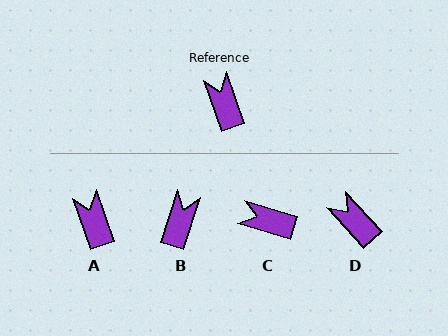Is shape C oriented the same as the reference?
No, it is off by about 54 degrees.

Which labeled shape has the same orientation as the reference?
A.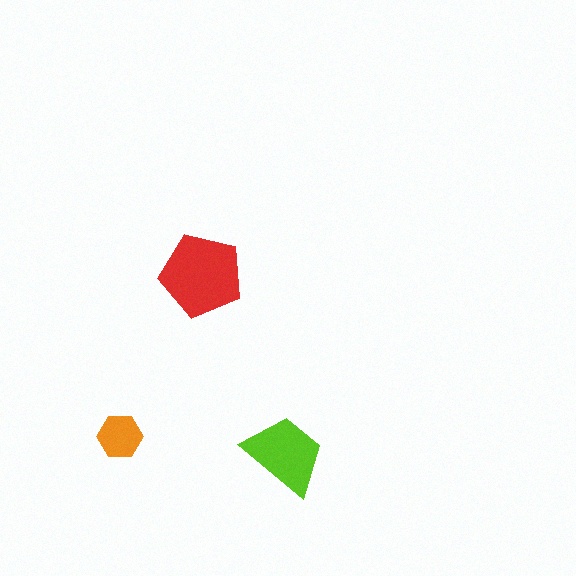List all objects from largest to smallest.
The red pentagon, the lime trapezoid, the orange hexagon.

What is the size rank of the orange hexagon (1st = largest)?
3rd.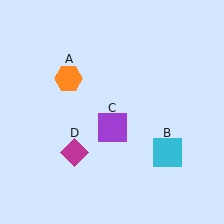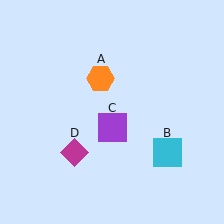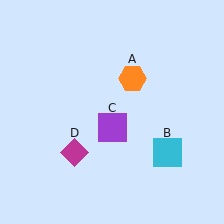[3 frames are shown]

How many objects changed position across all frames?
1 object changed position: orange hexagon (object A).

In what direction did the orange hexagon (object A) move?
The orange hexagon (object A) moved right.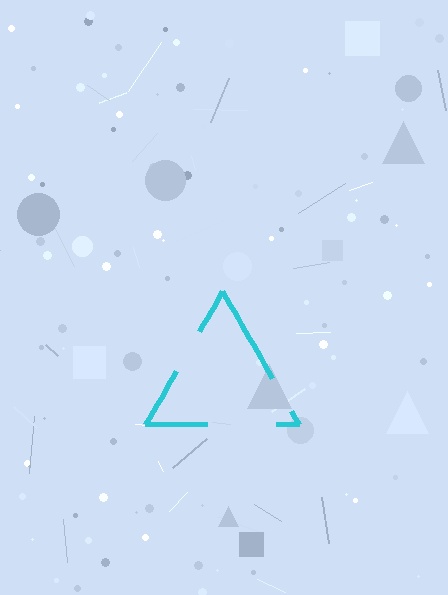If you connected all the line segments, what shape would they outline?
They would outline a triangle.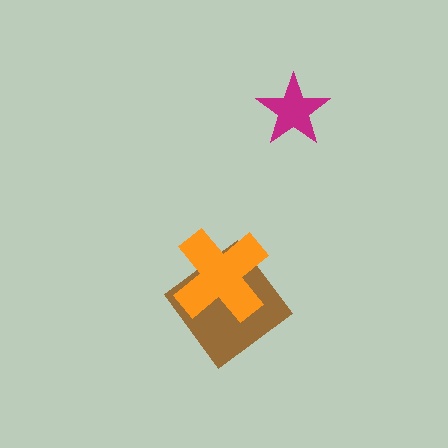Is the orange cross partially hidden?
No, no other shape covers it.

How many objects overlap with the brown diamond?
1 object overlaps with the brown diamond.